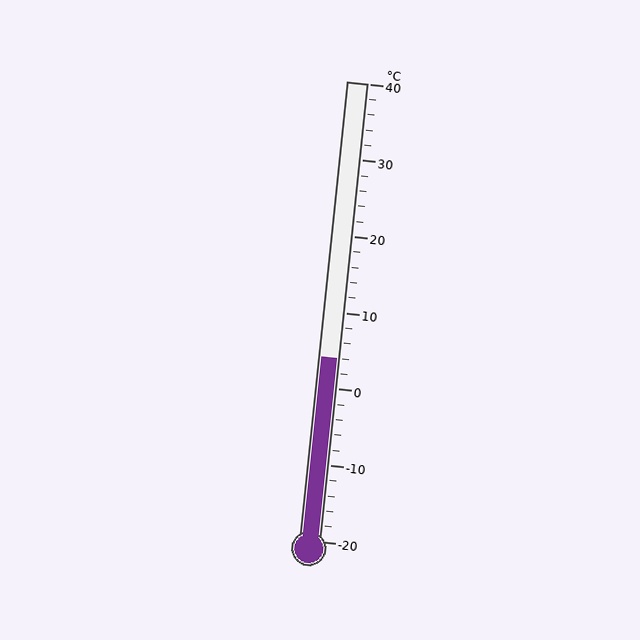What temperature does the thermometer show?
The thermometer shows approximately 4°C.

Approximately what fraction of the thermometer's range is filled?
The thermometer is filled to approximately 40% of its range.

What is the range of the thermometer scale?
The thermometer scale ranges from -20°C to 40°C.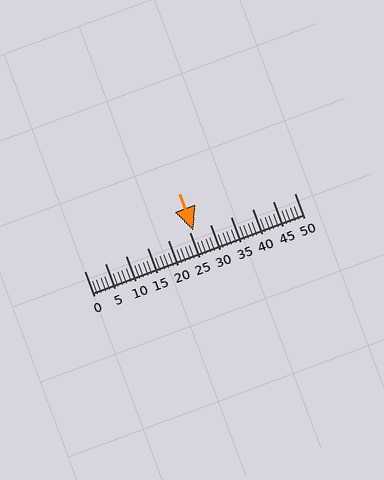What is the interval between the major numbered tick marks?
The major tick marks are spaced 5 units apart.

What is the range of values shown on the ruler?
The ruler shows values from 0 to 50.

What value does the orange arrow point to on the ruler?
The orange arrow points to approximately 26.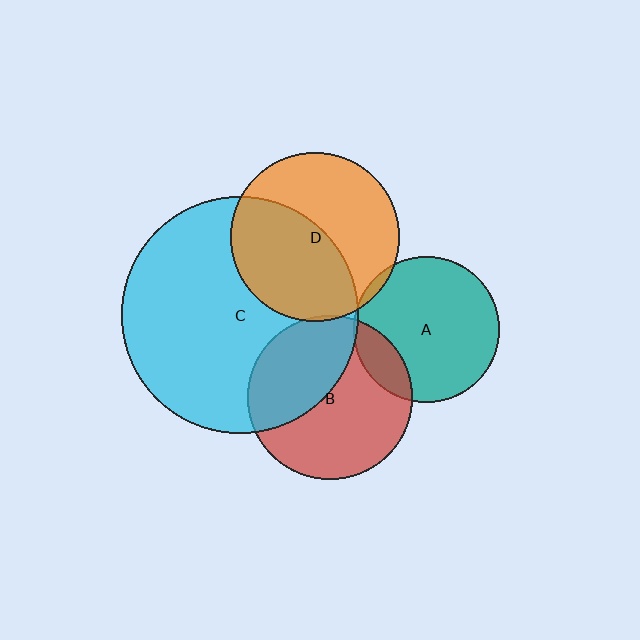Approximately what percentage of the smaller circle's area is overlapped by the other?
Approximately 5%.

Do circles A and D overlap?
Yes.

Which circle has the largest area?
Circle C (cyan).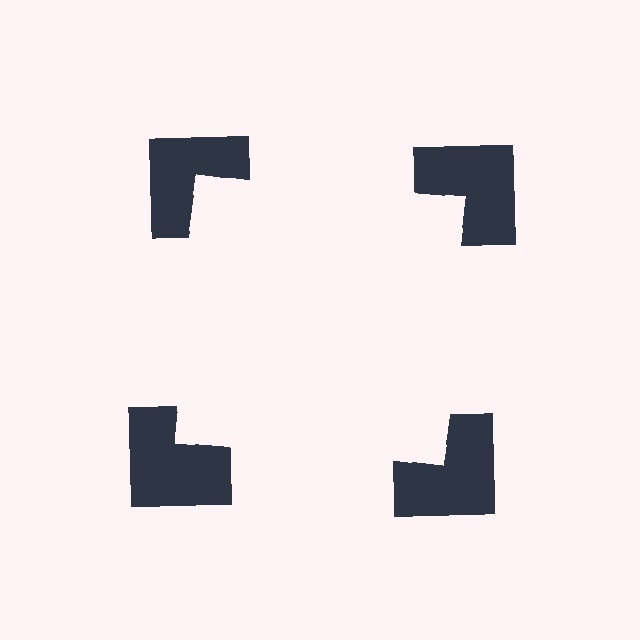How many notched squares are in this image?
There are 4 — one at each vertex of the illusory square.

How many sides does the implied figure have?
4 sides.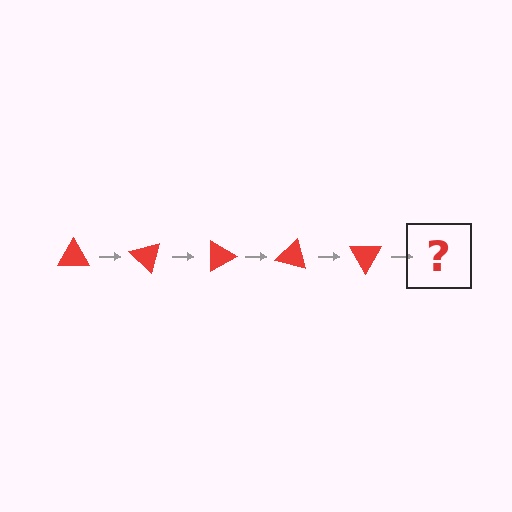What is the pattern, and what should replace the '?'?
The pattern is that the triangle rotates 45 degrees each step. The '?' should be a red triangle rotated 225 degrees.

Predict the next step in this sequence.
The next step is a red triangle rotated 225 degrees.